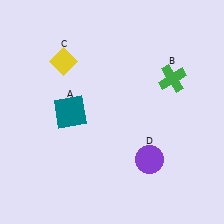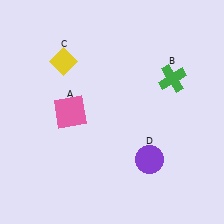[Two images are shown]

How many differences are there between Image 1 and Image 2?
There is 1 difference between the two images.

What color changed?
The square (A) changed from teal in Image 1 to pink in Image 2.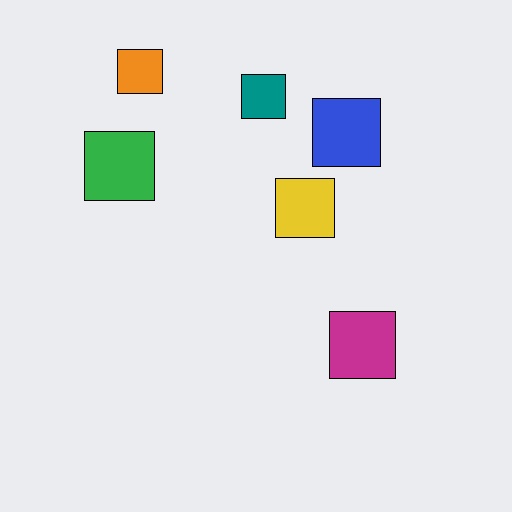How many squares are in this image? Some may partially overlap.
There are 6 squares.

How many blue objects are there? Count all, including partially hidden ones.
There is 1 blue object.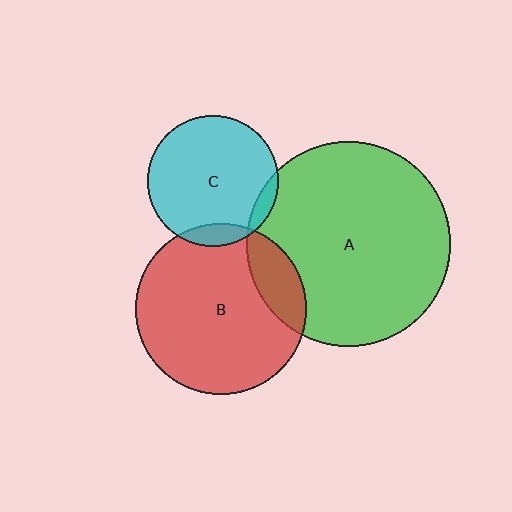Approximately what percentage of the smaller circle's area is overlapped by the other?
Approximately 15%.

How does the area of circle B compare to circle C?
Approximately 1.7 times.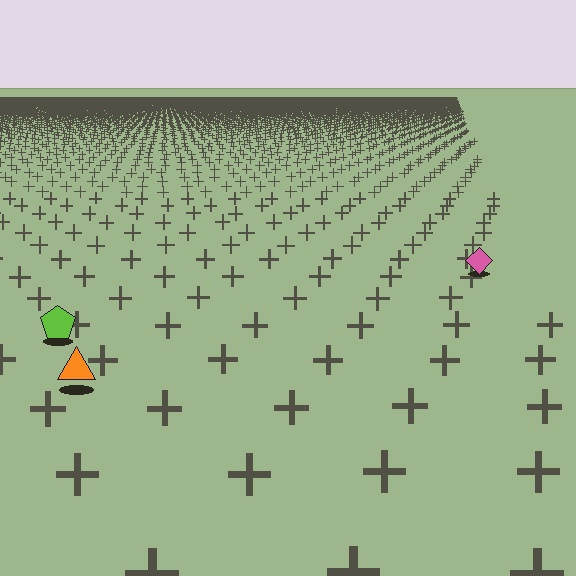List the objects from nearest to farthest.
From nearest to farthest: the orange triangle, the lime pentagon, the pink diamond.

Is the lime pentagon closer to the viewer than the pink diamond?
Yes. The lime pentagon is closer — you can tell from the texture gradient: the ground texture is coarser near it.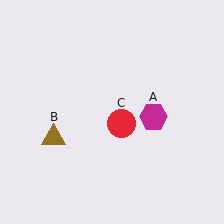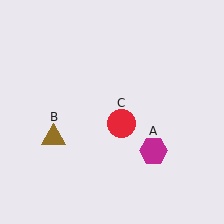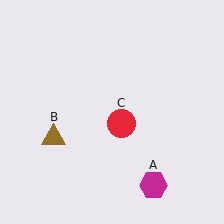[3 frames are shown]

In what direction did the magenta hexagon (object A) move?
The magenta hexagon (object A) moved down.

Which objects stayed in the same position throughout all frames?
Brown triangle (object B) and red circle (object C) remained stationary.